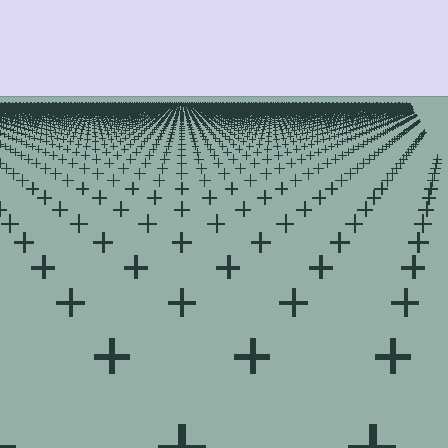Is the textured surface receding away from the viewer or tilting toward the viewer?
The surface is receding away from the viewer. Texture elements get smaller and denser toward the top.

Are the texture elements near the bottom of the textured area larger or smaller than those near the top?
Larger. Near the bottom, elements are closer to the viewer and appear at a bigger on-screen size.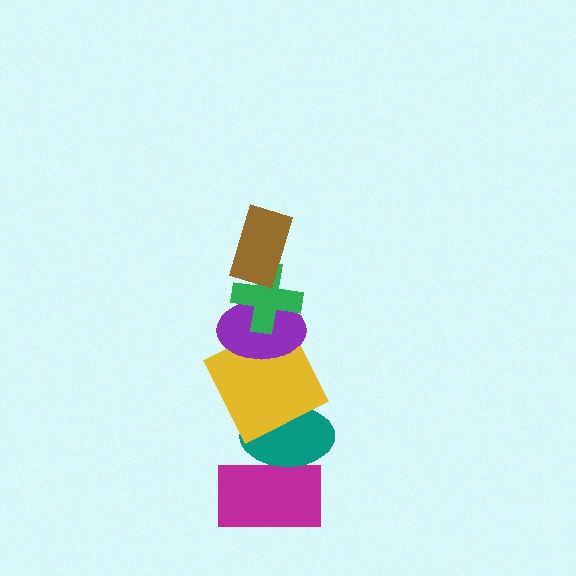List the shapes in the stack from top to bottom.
From top to bottom: the brown rectangle, the green cross, the purple ellipse, the yellow square, the teal ellipse, the magenta rectangle.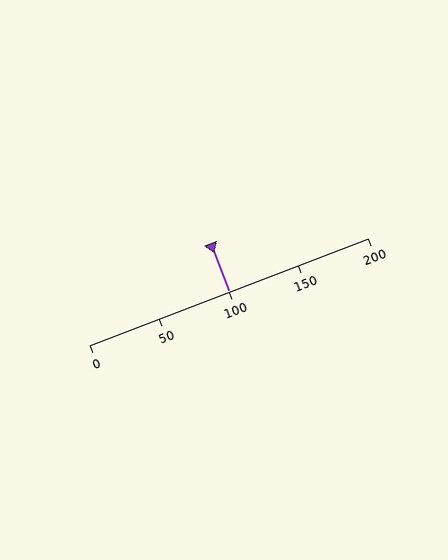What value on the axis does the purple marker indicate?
The marker indicates approximately 100.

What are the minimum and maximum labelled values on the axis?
The axis runs from 0 to 200.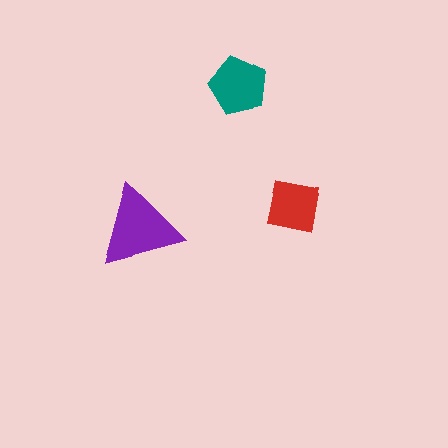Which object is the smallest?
The red square.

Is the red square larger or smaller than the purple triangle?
Smaller.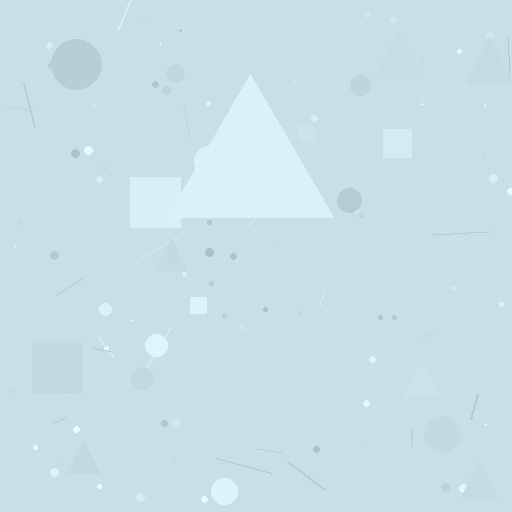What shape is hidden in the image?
A triangle is hidden in the image.